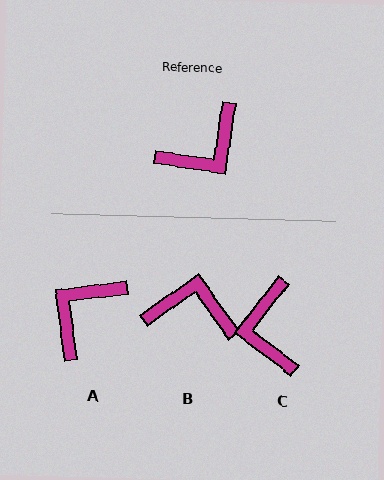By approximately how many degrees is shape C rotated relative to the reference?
Approximately 120 degrees clockwise.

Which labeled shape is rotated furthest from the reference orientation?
A, about 164 degrees away.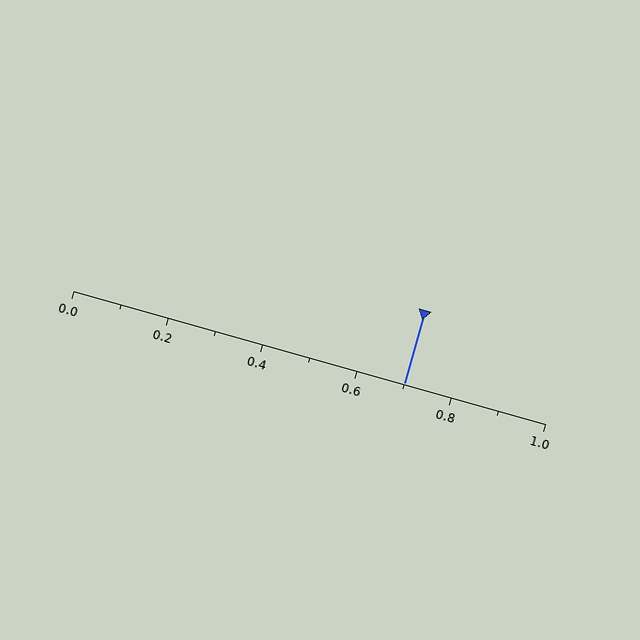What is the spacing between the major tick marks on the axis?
The major ticks are spaced 0.2 apart.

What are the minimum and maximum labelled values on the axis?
The axis runs from 0.0 to 1.0.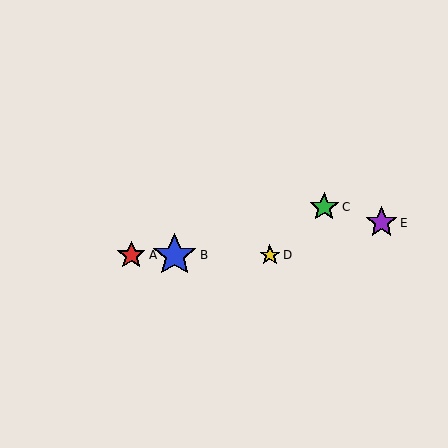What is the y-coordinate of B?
Object B is at y≈255.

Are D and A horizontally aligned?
Yes, both are at y≈255.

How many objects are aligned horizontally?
3 objects (A, B, D) are aligned horizontally.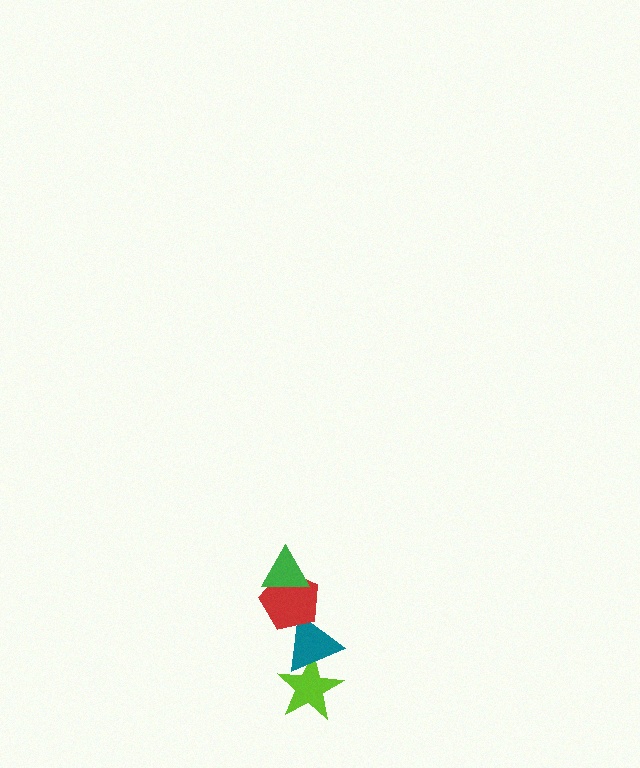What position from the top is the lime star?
The lime star is 4th from the top.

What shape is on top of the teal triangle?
The red pentagon is on top of the teal triangle.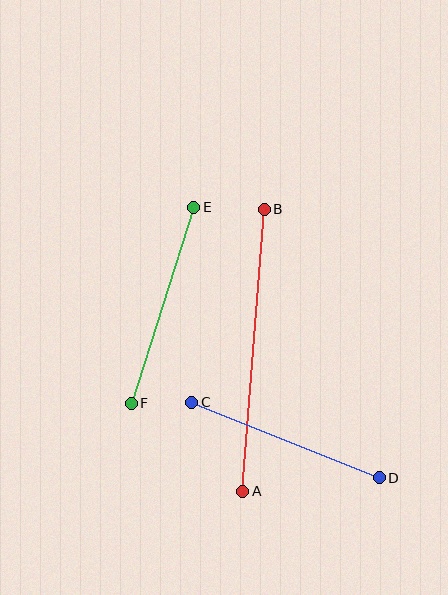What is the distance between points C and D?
The distance is approximately 202 pixels.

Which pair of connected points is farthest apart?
Points A and B are farthest apart.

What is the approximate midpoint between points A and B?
The midpoint is at approximately (253, 350) pixels.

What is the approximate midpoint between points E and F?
The midpoint is at approximately (163, 305) pixels.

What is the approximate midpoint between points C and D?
The midpoint is at approximately (286, 440) pixels.